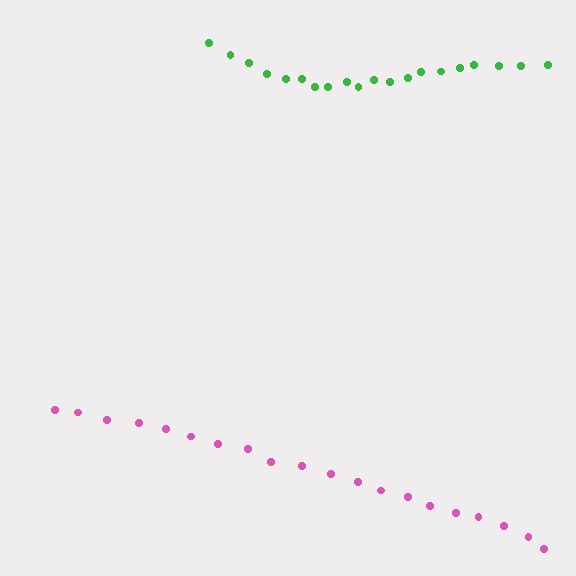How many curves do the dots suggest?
There are 2 distinct paths.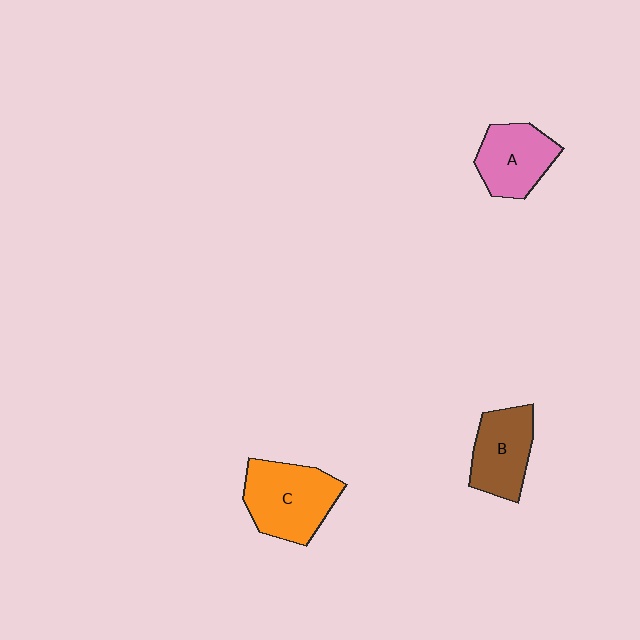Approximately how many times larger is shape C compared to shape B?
Approximately 1.3 times.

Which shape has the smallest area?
Shape A (pink).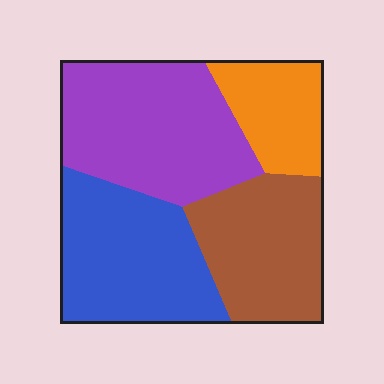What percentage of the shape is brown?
Brown takes up between a sixth and a third of the shape.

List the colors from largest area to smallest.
From largest to smallest: purple, blue, brown, orange.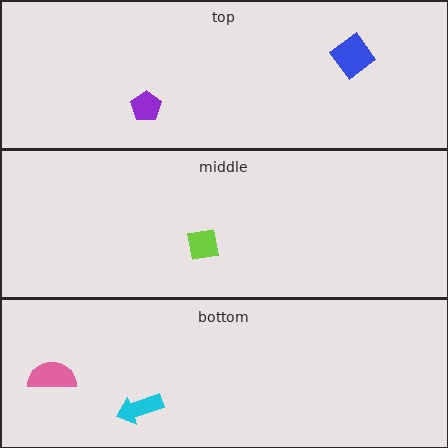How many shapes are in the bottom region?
2.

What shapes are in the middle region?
The lime square.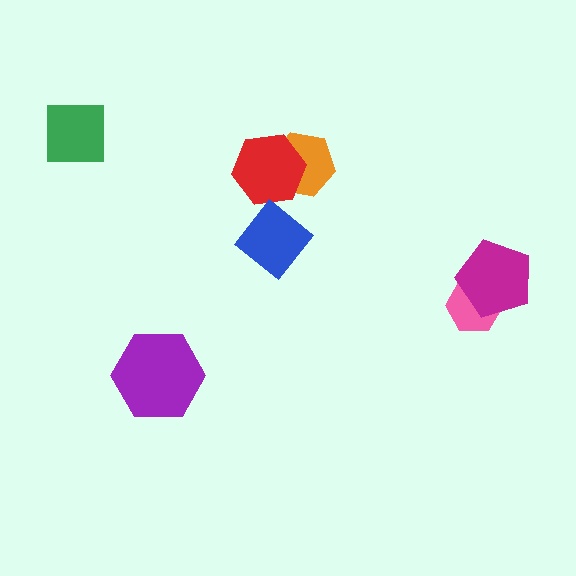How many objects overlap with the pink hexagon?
1 object overlaps with the pink hexagon.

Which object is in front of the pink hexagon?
The magenta pentagon is in front of the pink hexagon.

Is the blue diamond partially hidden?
No, no other shape covers it.